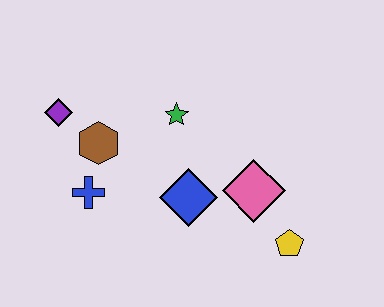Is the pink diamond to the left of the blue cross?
No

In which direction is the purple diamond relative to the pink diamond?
The purple diamond is to the left of the pink diamond.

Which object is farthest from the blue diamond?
The purple diamond is farthest from the blue diamond.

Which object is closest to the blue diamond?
The pink diamond is closest to the blue diamond.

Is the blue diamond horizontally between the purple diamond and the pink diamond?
Yes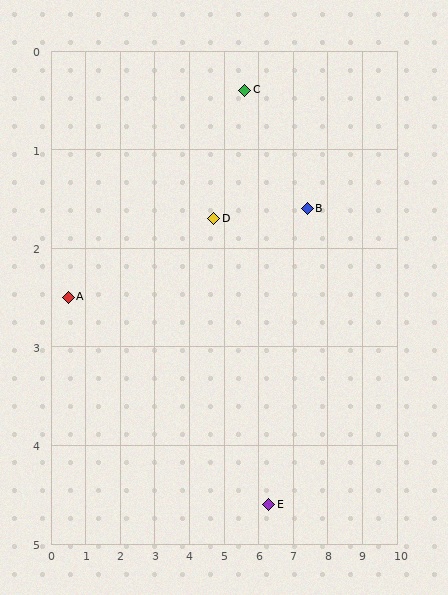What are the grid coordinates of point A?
Point A is at approximately (0.5, 2.5).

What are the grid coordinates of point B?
Point B is at approximately (7.4, 1.6).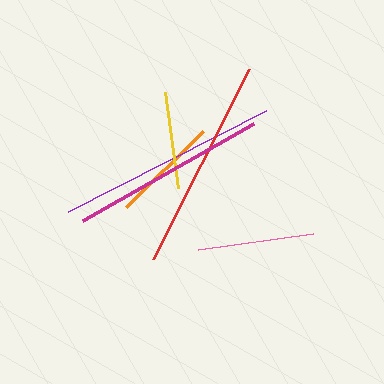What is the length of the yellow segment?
The yellow segment is approximately 97 pixels long.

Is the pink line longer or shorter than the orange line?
The pink line is longer than the orange line.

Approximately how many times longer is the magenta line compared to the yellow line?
The magenta line is approximately 2.0 times the length of the yellow line.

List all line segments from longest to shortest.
From longest to shortest: purple, red, magenta, pink, orange, yellow.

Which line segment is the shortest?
The yellow line is the shortest at approximately 97 pixels.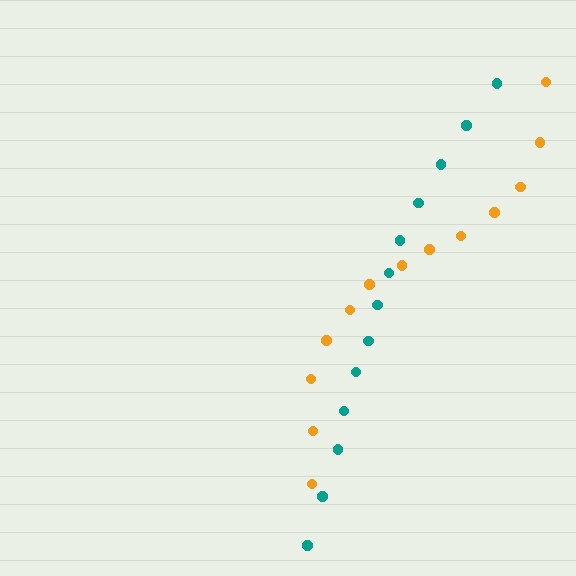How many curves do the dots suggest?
There are 2 distinct paths.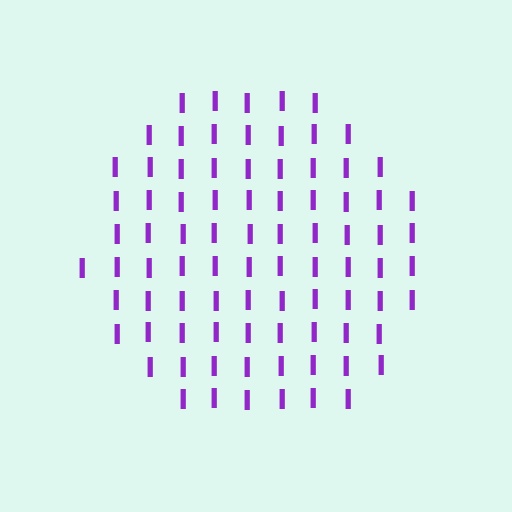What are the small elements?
The small elements are letter I's.